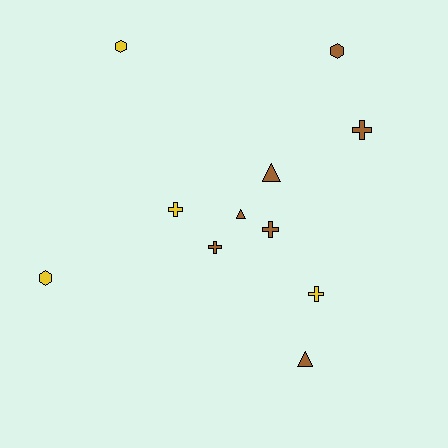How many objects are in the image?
There are 11 objects.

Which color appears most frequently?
Brown, with 7 objects.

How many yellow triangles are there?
There are no yellow triangles.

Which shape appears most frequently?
Cross, with 5 objects.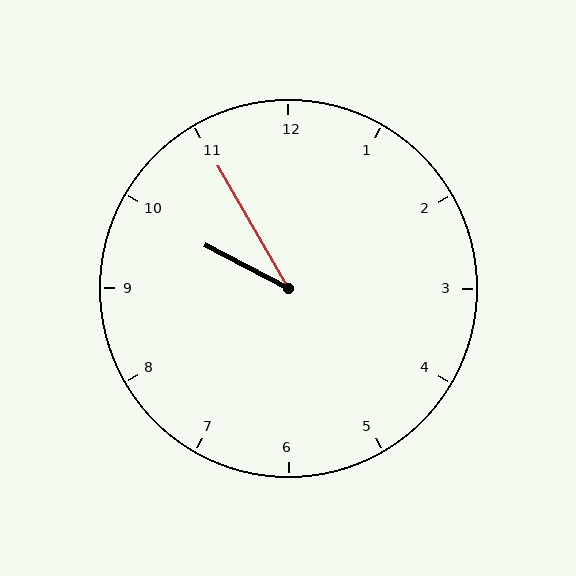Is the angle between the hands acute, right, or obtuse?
It is acute.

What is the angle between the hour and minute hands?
Approximately 32 degrees.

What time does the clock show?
9:55.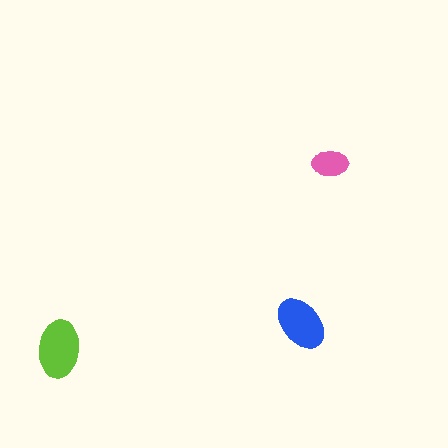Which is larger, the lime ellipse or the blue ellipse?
The lime one.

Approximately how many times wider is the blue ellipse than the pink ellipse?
About 1.5 times wider.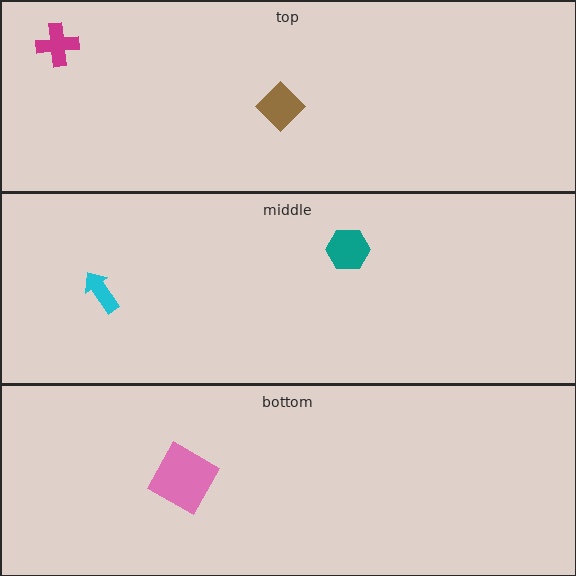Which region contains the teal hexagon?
The middle region.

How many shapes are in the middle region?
2.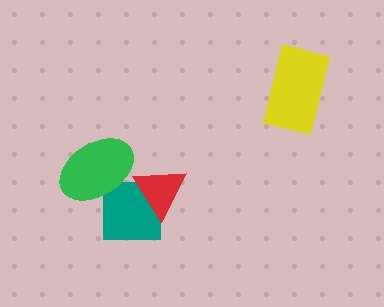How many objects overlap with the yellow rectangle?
0 objects overlap with the yellow rectangle.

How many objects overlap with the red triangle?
1 object overlaps with the red triangle.